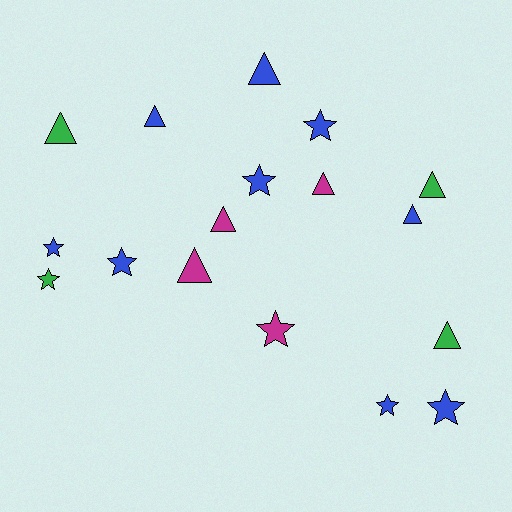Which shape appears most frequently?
Triangle, with 9 objects.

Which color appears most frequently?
Blue, with 9 objects.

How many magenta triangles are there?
There are 3 magenta triangles.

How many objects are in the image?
There are 17 objects.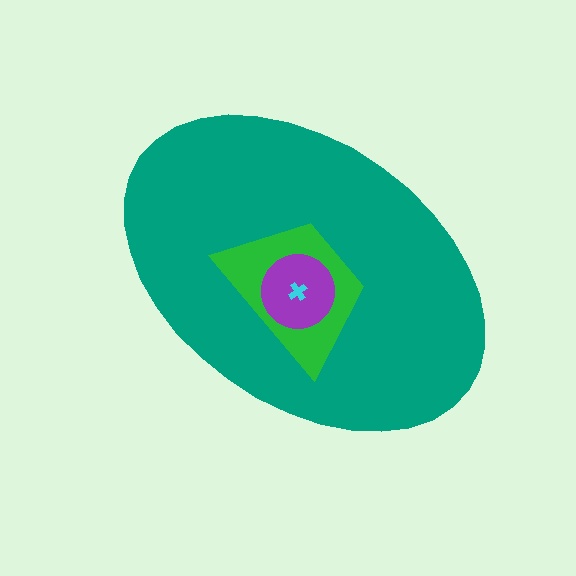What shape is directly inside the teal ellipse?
The green trapezoid.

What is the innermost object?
The cyan cross.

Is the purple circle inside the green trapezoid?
Yes.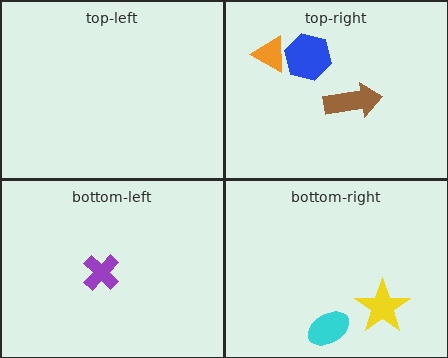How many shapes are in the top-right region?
3.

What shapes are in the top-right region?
The orange triangle, the blue hexagon, the brown arrow.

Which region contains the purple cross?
The bottom-left region.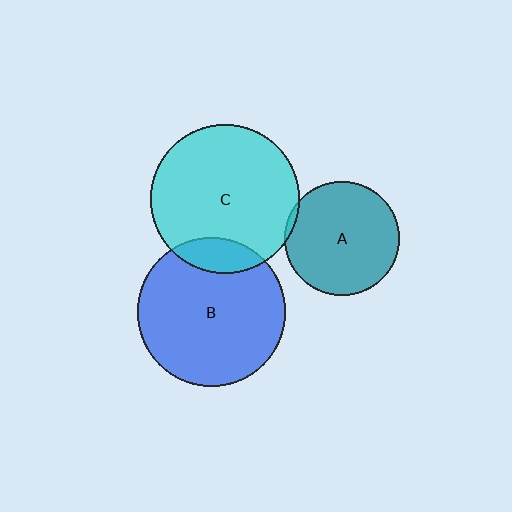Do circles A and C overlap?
Yes.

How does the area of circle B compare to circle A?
Approximately 1.7 times.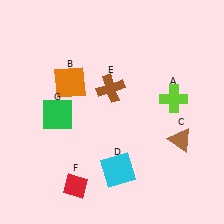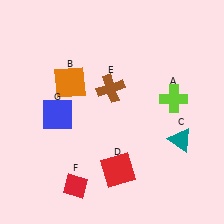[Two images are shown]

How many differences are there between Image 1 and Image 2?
There are 3 differences between the two images.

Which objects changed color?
C changed from brown to teal. D changed from cyan to red. G changed from green to blue.